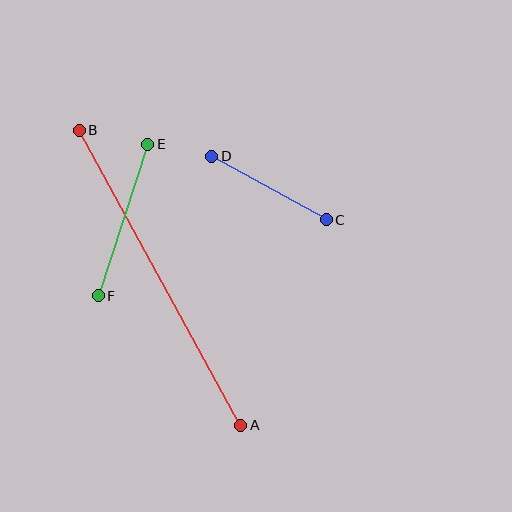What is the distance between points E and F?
The distance is approximately 159 pixels.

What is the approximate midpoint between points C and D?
The midpoint is at approximately (269, 188) pixels.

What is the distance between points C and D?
The distance is approximately 131 pixels.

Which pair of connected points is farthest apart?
Points A and B are farthest apart.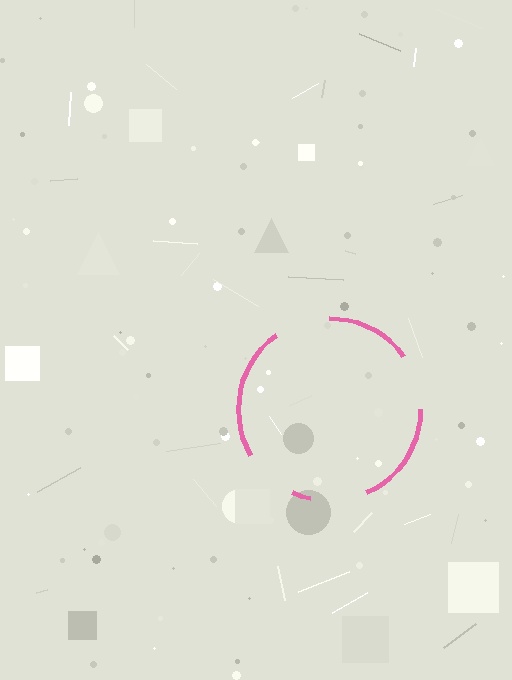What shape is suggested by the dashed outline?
The dashed outline suggests a circle.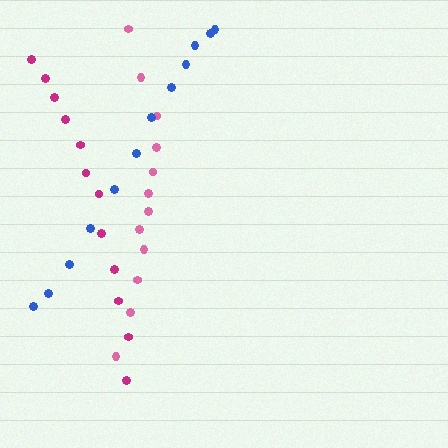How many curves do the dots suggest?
There are 3 distinct paths.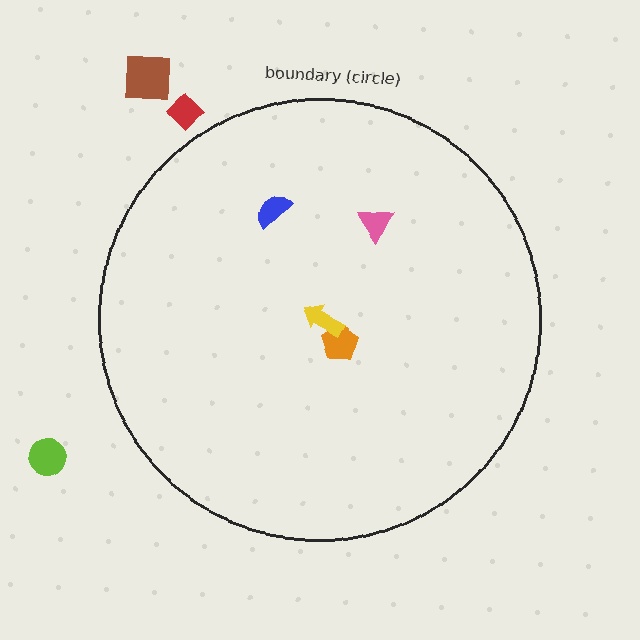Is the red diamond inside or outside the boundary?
Outside.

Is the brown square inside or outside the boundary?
Outside.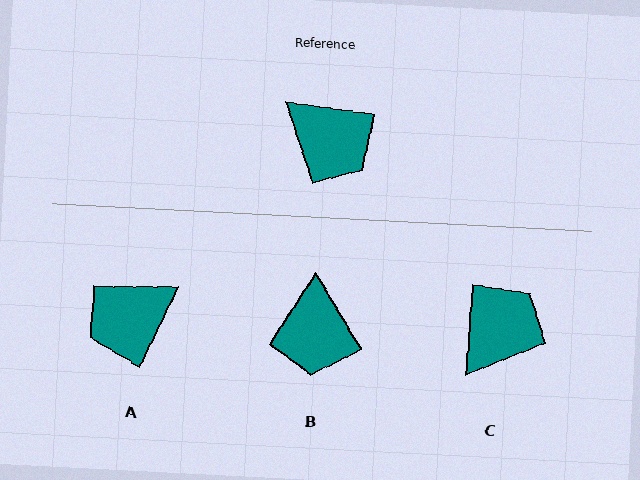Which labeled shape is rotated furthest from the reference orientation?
A, about 108 degrees away.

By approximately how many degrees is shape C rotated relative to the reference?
Approximately 94 degrees counter-clockwise.